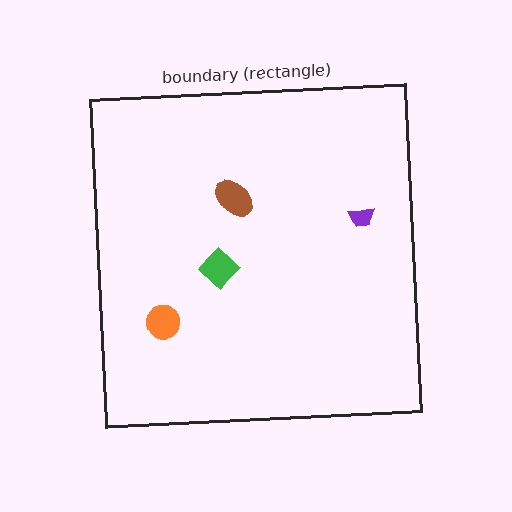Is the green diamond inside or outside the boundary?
Inside.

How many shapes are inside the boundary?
4 inside, 0 outside.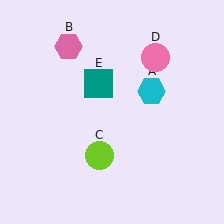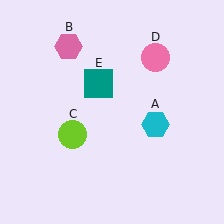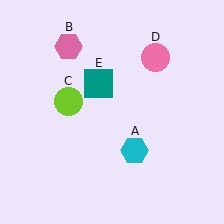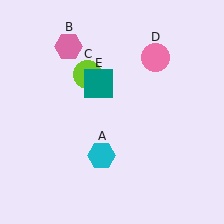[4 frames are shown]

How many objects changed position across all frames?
2 objects changed position: cyan hexagon (object A), lime circle (object C).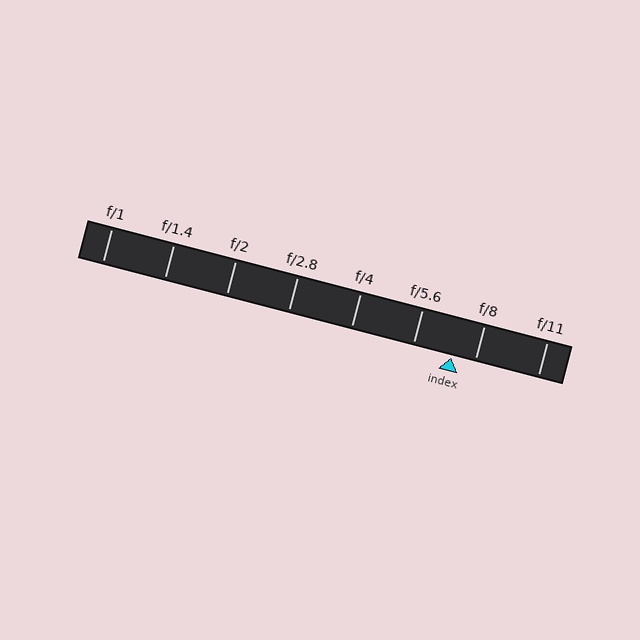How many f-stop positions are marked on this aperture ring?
There are 8 f-stop positions marked.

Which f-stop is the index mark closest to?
The index mark is closest to f/8.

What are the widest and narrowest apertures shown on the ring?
The widest aperture shown is f/1 and the narrowest is f/11.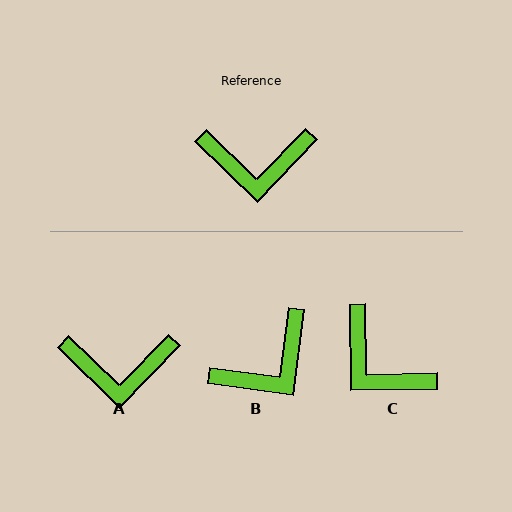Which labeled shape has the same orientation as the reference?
A.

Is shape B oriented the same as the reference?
No, it is off by about 36 degrees.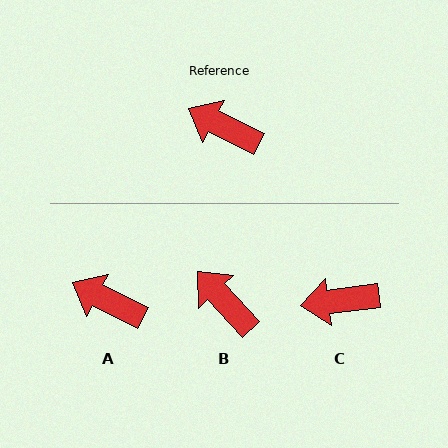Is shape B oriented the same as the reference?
No, it is off by about 20 degrees.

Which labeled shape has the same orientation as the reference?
A.